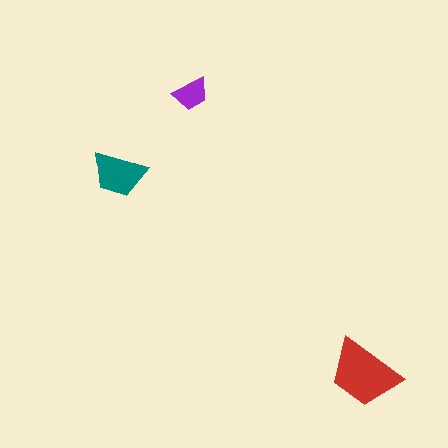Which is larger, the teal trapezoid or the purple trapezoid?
The teal one.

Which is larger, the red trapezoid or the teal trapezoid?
The red one.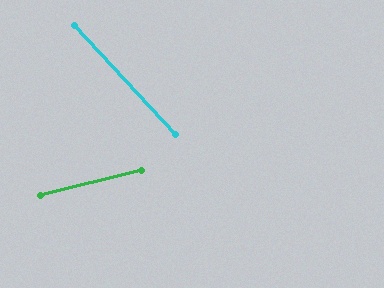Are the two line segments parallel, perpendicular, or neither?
Neither parallel nor perpendicular — they differ by about 61°.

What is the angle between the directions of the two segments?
Approximately 61 degrees.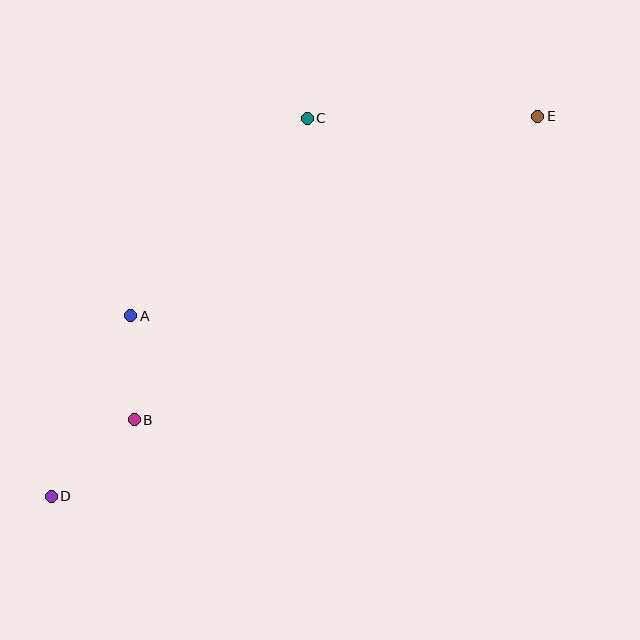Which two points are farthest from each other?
Points D and E are farthest from each other.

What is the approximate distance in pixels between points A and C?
The distance between A and C is approximately 265 pixels.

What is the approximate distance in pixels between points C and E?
The distance between C and E is approximately 230 pixels.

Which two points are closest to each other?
Points A and B are closest to each other.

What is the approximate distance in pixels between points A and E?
The distance between A and E is approximately 453 pixels.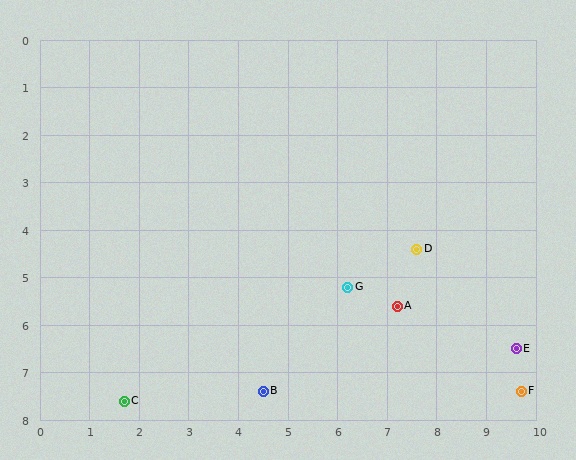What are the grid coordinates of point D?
Point D is at approximately (7.6, 4.4).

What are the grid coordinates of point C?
Point C is at approximately (1.7, 7.6).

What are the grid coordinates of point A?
Point A is at approximately (7.2, 5.6).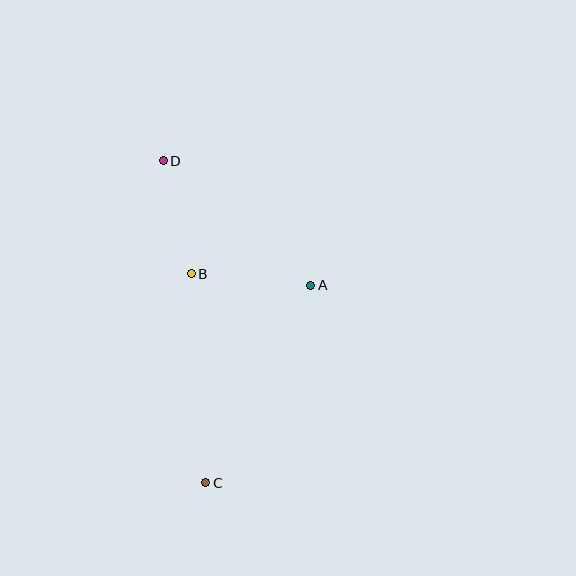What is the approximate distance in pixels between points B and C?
The distance between B and C is approximately 210 pixels.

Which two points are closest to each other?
Points B and D are closest to each other.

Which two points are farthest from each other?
Points C and D are farthest from each other.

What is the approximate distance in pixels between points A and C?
The distance between A and C is approximately 224 pixels.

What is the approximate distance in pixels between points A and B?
The distance between A and B is approximately 120 pixels.